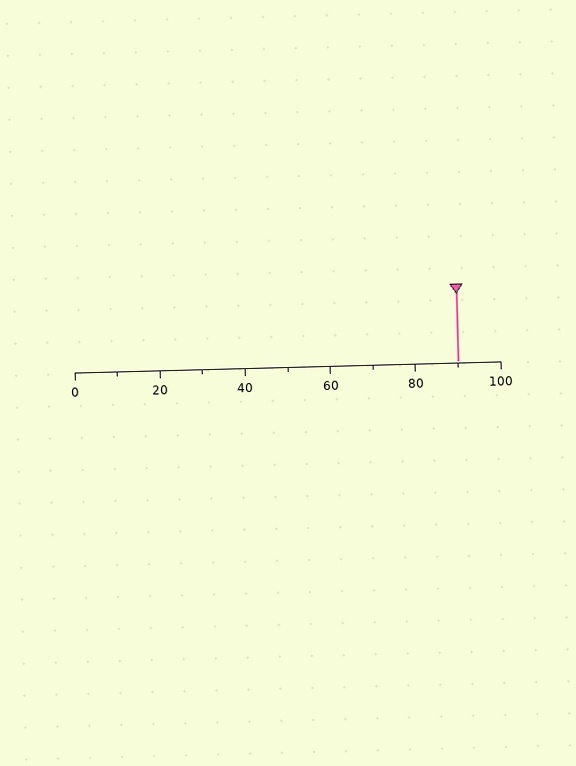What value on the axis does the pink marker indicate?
The marker indicates approximately 90.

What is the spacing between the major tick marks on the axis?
The major ticks are spaced 20 apart.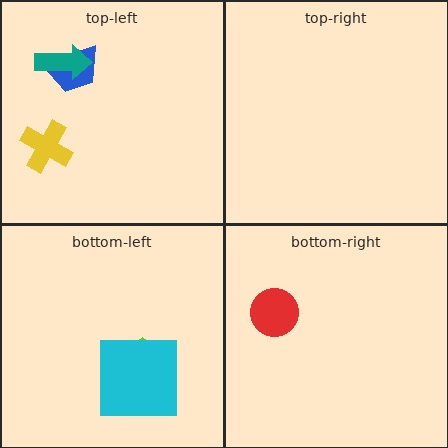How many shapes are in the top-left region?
3.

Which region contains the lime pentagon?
The bottom-left region.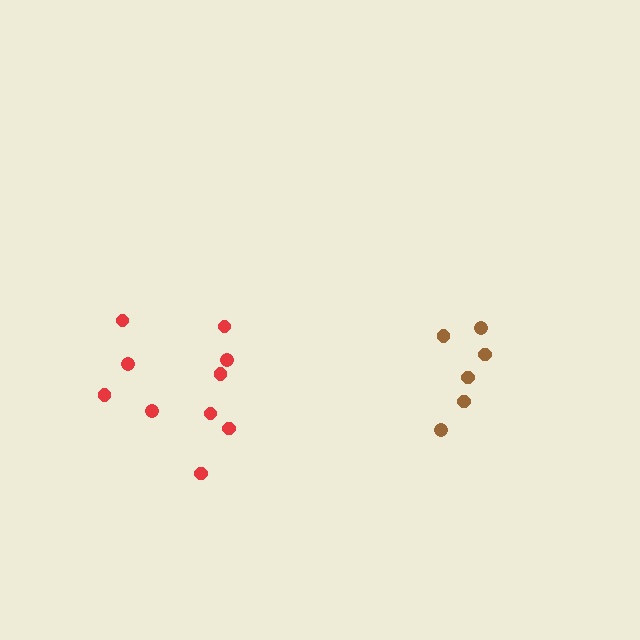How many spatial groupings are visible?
There are 2 spatial groupings.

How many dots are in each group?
Group 1: 10 dots, Group 2: 6 dots (16 total).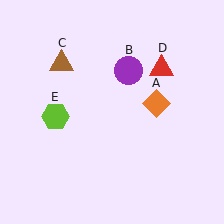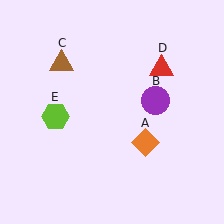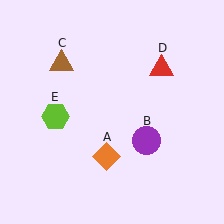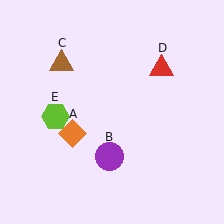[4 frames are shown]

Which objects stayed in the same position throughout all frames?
Brown triangle (object C) and red triangle (object D) and lime hexagon (object E) remained stationary.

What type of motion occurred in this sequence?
The orange diamond (object A), purple circle (object B) rotated clockwise around the center of the scene.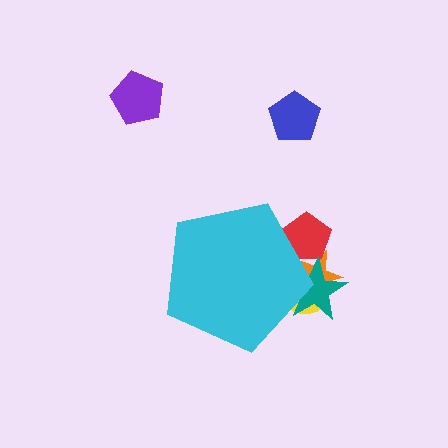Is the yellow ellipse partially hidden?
Yes, the yellow ellipse is partially hidden behind the cyan pentagon.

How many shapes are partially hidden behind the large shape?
4 shapes are partially hidden.